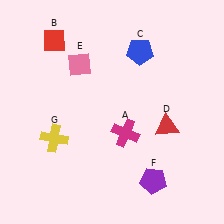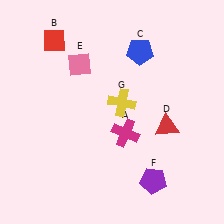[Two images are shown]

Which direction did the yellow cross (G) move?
The yellow cross (G) moved right.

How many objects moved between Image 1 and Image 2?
1 object moved between the two images.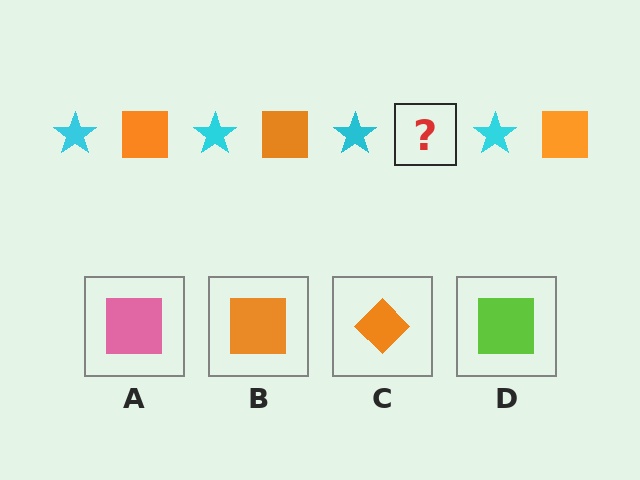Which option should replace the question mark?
Option B.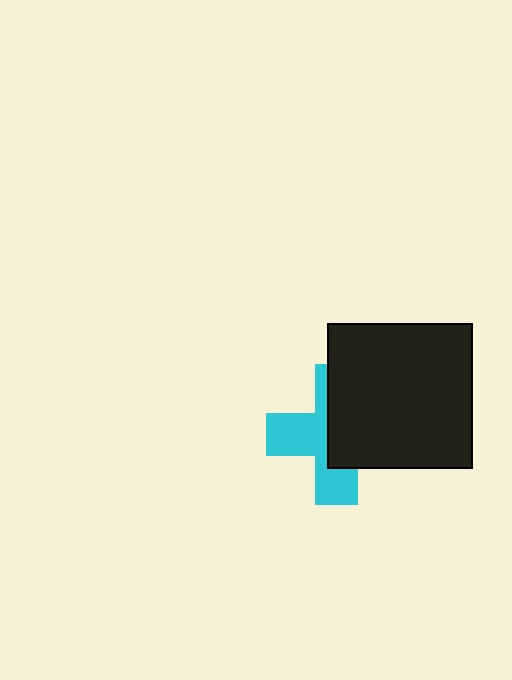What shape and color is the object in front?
The object in front is a black square.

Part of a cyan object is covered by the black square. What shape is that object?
It is a cross.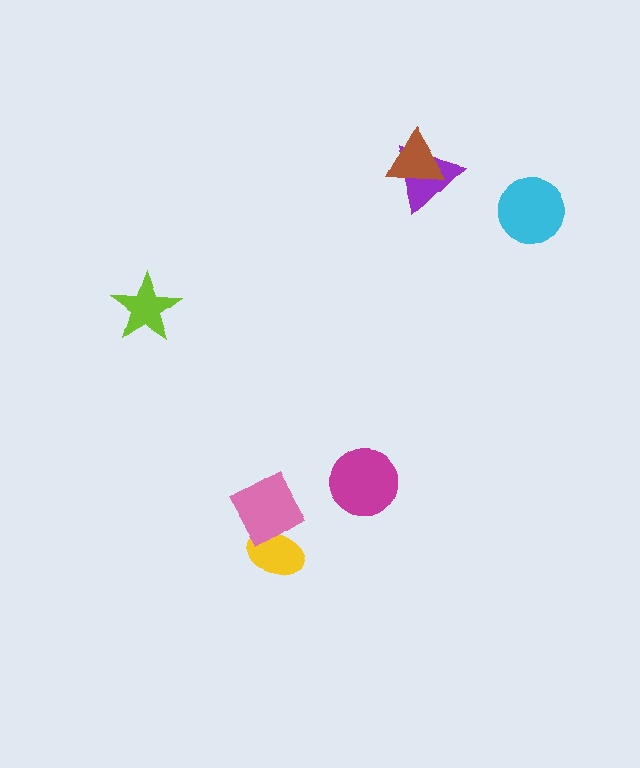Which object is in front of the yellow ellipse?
The pink diamond is in front of the yellow ellipse.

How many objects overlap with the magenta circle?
0 objects overlap with the magenta circle.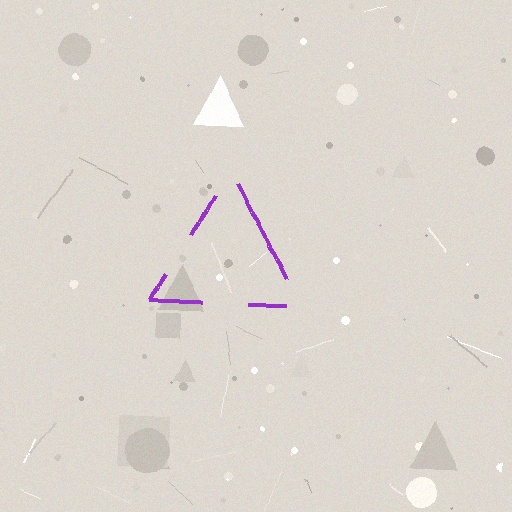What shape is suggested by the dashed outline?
The dashed outline suggests a triangle.